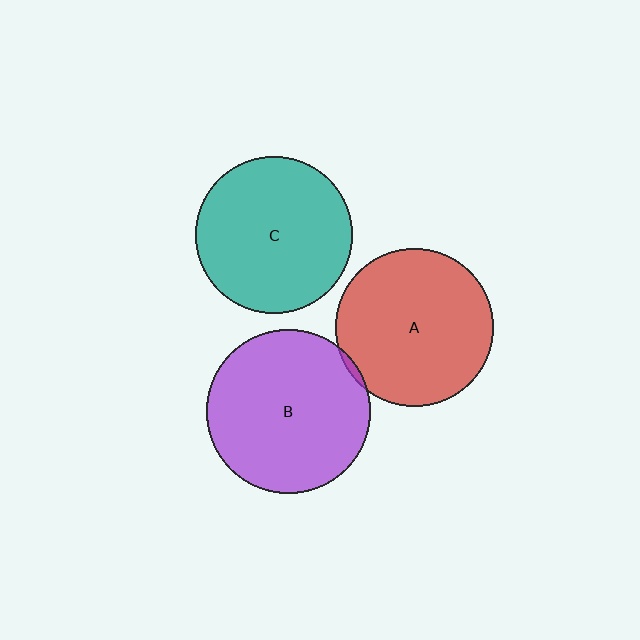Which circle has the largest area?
Circle B (purple).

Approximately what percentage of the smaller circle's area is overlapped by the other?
Approximately 5%.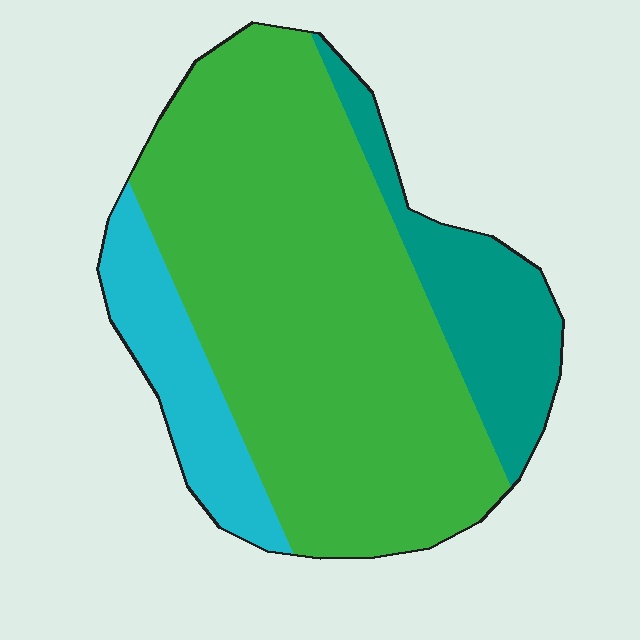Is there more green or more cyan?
Green.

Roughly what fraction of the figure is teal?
Teal takes up about one sixth (1/6) of the figure.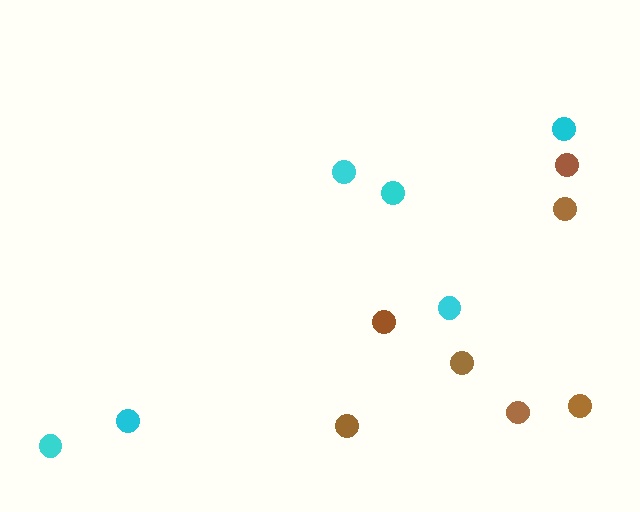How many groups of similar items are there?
There are 2 groups: one group of cyan circles (6) and one group of brown circles (7).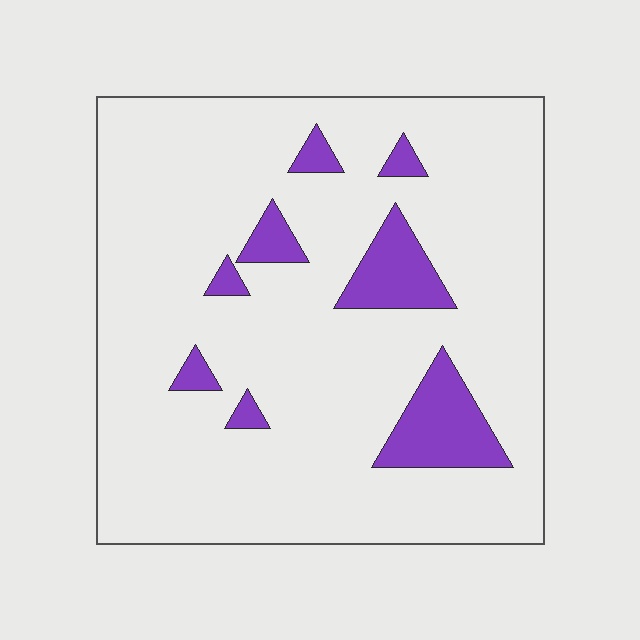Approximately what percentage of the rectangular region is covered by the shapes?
Approximately 10%.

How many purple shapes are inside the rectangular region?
8.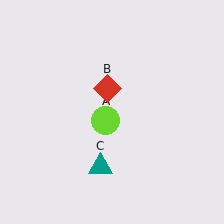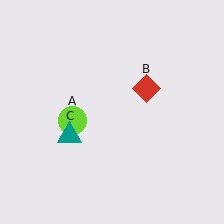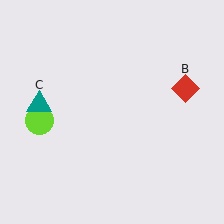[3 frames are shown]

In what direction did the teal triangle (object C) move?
The teal triangle (object C) moved up and to the left.